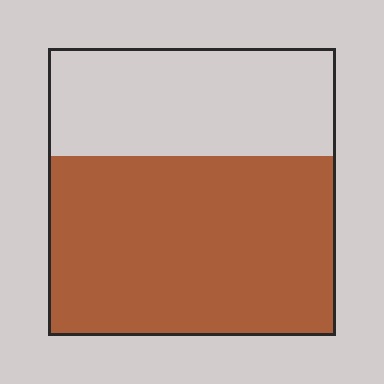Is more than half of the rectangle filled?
Yes.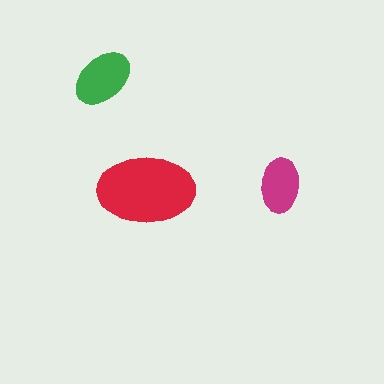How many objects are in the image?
There are 3 objects in the image.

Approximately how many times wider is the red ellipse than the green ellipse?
About 1.5 times wider.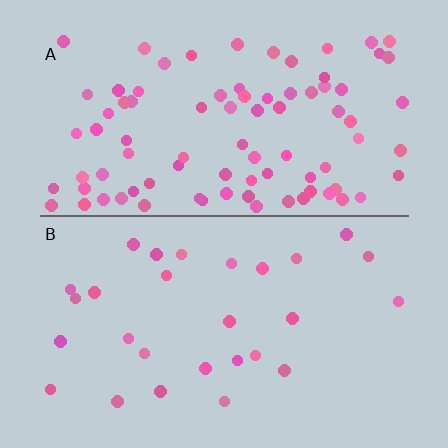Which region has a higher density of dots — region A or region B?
A (the top).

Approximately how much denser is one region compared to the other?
Approximately 3.1× — region A over region B.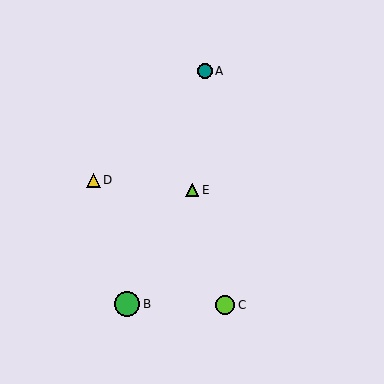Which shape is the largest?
The green circle (labeled B) is the largest.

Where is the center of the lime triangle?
The center of the lime triangle is at (192, 190).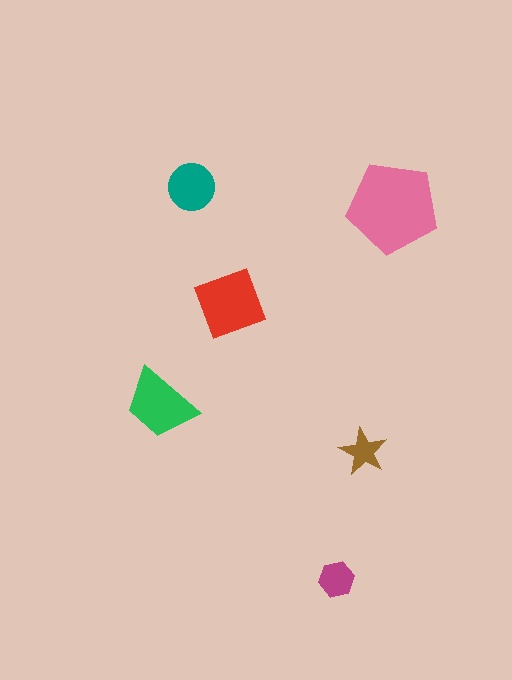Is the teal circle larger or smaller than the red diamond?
Smaller.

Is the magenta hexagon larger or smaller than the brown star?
Larger.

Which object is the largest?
The pink pentagon.